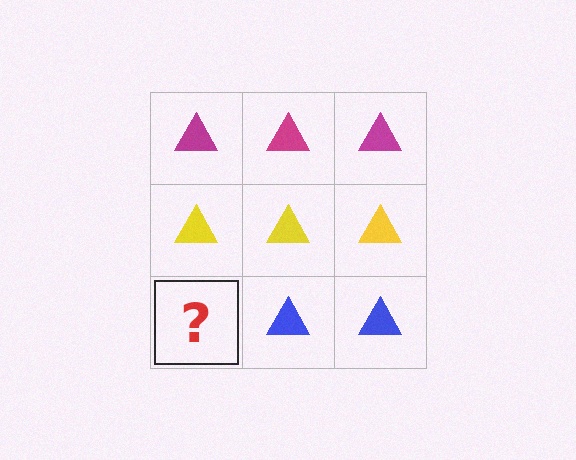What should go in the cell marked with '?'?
The missing cell should contain a blue triangle.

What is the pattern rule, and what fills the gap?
The rule is that each row has a consistent color. The gap should be filled with a blue triangle.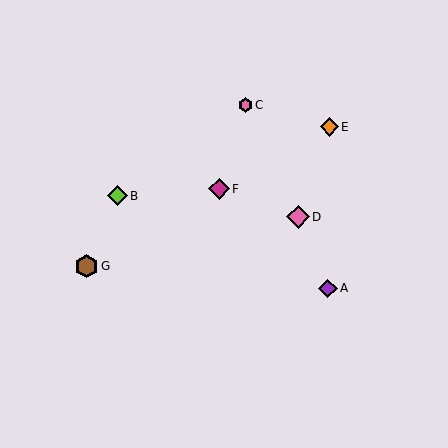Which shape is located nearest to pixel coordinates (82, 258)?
The brown hexagon (labeled G) at (86, 266) is nearest to that location.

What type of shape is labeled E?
Shape E is an orange diamond.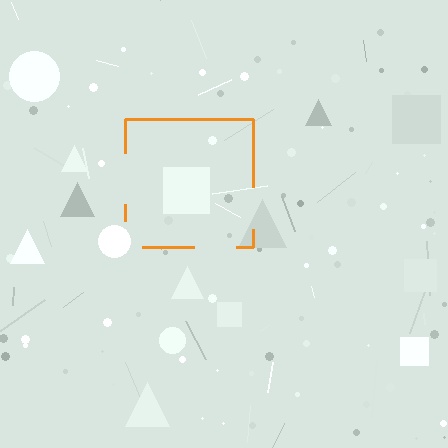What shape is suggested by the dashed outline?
The dashed outline suggests a square.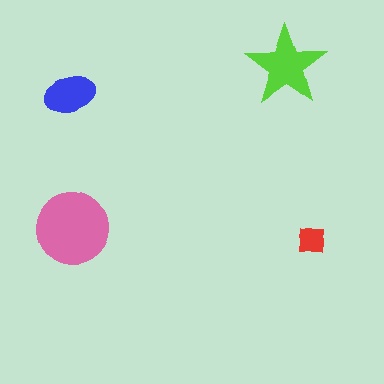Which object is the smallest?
The red square.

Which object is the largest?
The pink circle.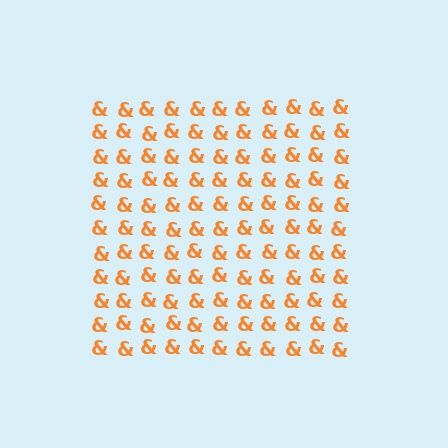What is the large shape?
The large shape is a square.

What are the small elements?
The small elements are ampersands.